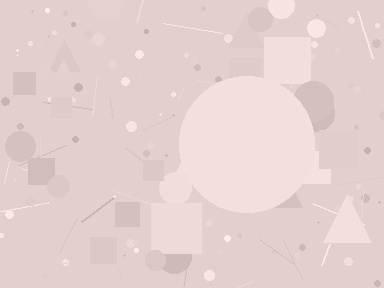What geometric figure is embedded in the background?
A circle is embedded in the background.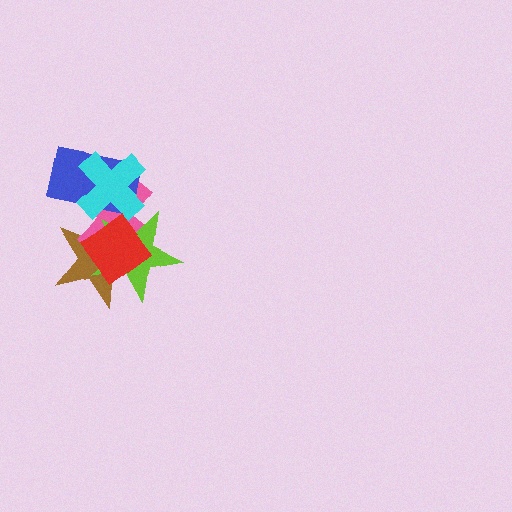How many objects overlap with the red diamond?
3 objects overlap with the red diamond.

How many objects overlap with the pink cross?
5 objects overlap with the pink cross.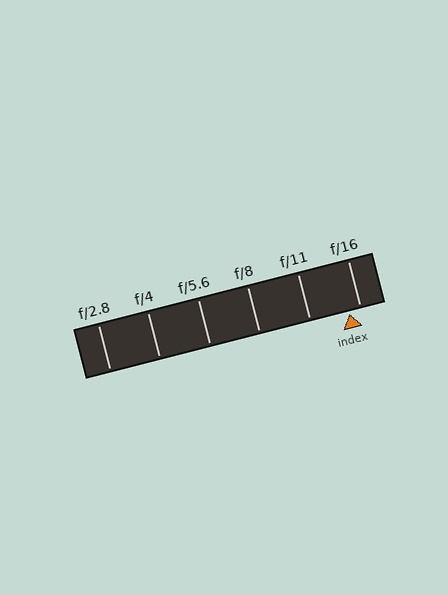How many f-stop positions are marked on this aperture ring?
There are 6 f-stop positions marked.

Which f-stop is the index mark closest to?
The index mark is closest to f/16.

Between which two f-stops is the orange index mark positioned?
The index mark is between f/11 and f/16.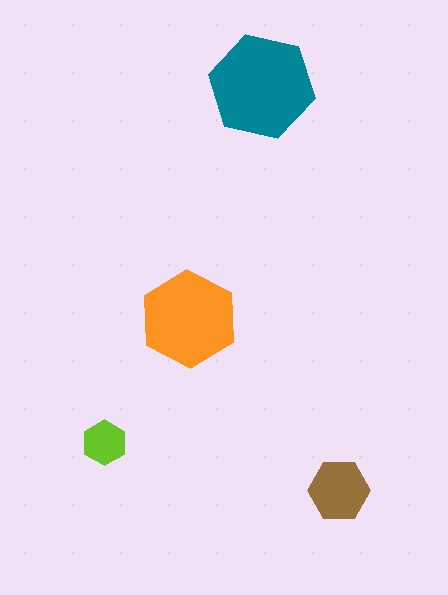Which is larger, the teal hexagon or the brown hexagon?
The teal one.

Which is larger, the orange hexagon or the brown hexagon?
The orange one.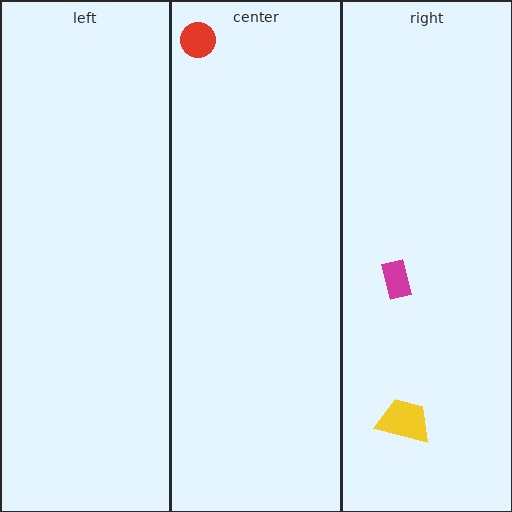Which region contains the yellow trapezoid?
The right region.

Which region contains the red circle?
The center region.